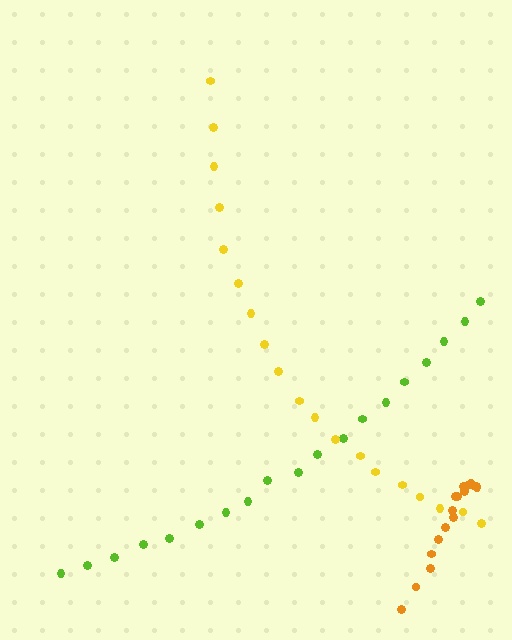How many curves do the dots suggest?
There are 3 distinct paths.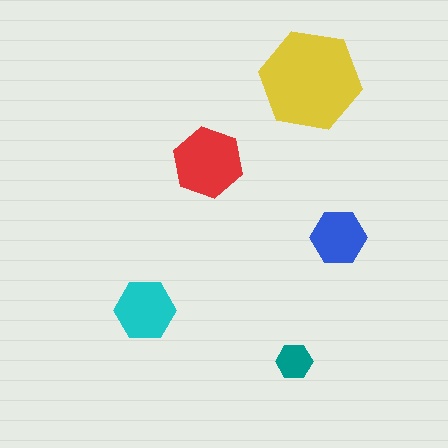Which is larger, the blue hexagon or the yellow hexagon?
The yellow one.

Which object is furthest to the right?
The blue hexagon is rightmost.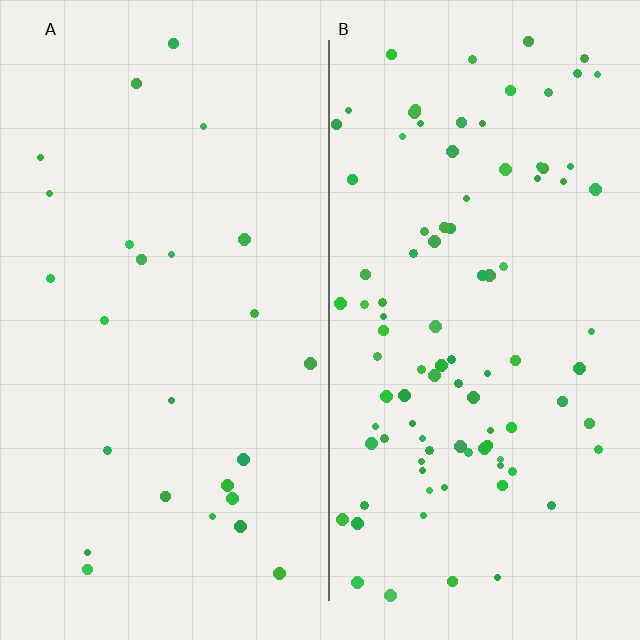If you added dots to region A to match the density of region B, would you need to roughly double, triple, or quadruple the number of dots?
Approximately quadruple.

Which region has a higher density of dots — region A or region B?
B (the right).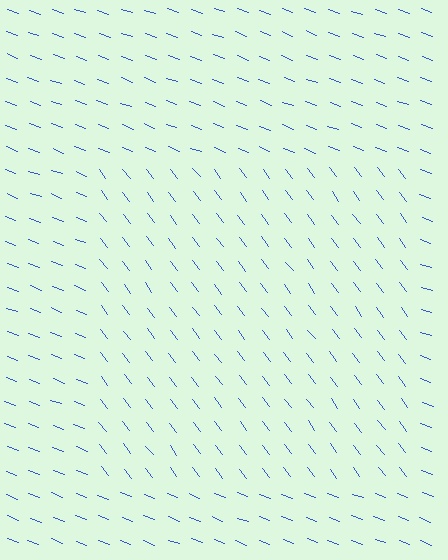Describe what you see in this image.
The image is filled with small blue line segments. A rectangle region in the image has lines oriented differently from the surrounding lines, creating a visible texture boundary.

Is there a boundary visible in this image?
Yes, there is a texture boundary formed by a change in line orientation.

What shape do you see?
I see a rectangle.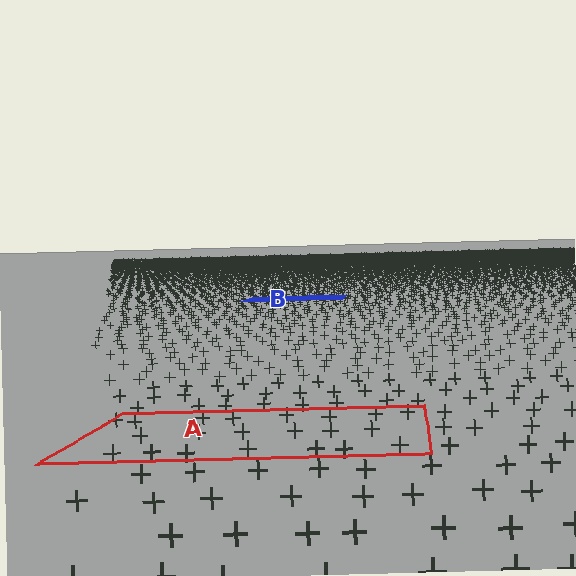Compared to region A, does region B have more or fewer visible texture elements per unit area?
Region B has more texture elements per unit area — they are packed more densely because it is farther away.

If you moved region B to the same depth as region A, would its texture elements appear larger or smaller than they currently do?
They would appear larger. At a closer depth, the same texture elements are projected at a bigger on-screen size.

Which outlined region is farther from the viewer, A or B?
Region B is farther from the viewer — the texture elements inside it appear smaller and more densely packed.